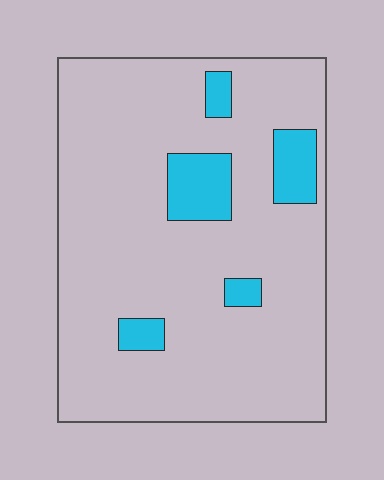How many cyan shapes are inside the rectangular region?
5.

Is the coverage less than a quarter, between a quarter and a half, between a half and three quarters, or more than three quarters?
Less than a quarter.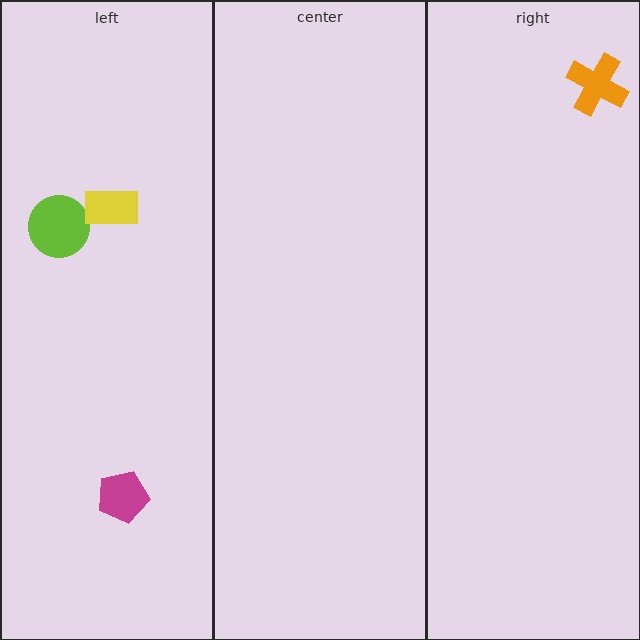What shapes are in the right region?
The orange cross.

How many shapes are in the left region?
3.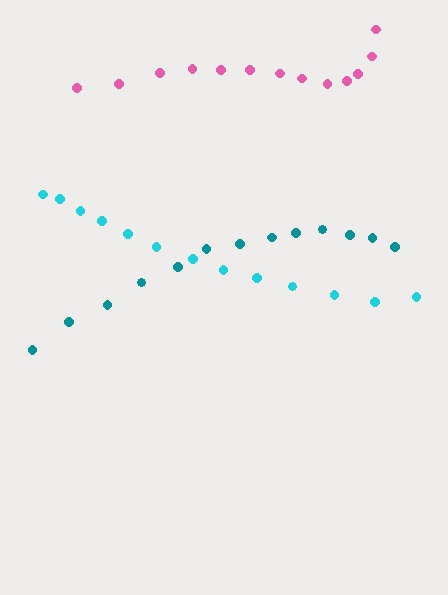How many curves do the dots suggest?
There are 3 distinct paths.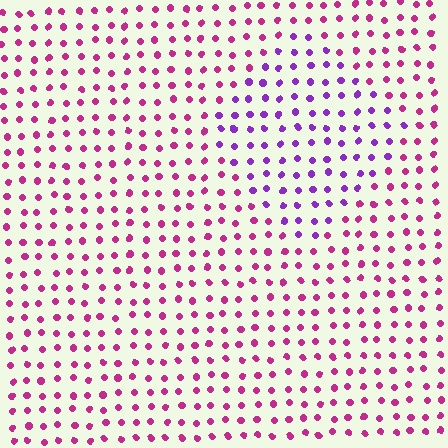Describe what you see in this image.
The image is filled with small magenta elements in a uniform arrangement. A diamond-shaped region is visible where the elements are tinted to a slightly different hue, forming a subtle color boundary.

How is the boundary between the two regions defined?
The boundary is defined purely by a slight shift in hue (about 42 degrees). Spacing, size, and orientation are identical on both sides.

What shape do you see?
I see a diamond.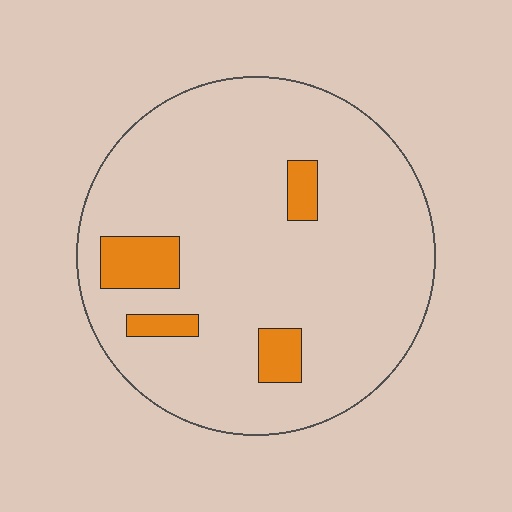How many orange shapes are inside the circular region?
4.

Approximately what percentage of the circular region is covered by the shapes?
Approximately 10%.